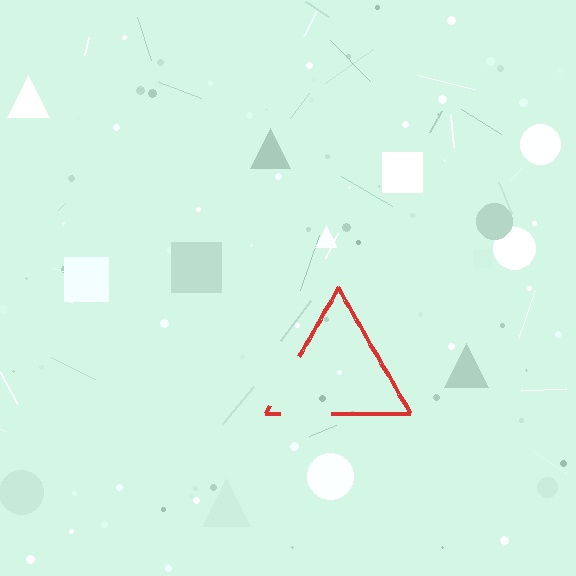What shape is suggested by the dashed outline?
The dashed outline suggests a triangle.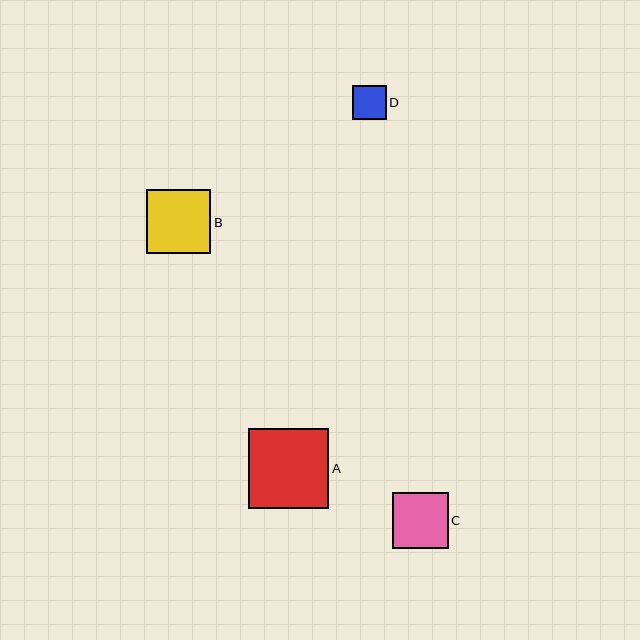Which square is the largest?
Square A is the largest with a size of approximately 80 pixels.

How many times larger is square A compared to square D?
Square A is approximately 2.4 times the size of square D.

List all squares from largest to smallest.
From largest to smallest: A, B, C, D.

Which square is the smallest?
Square D is the smallest with a size of approximately 34 pixels.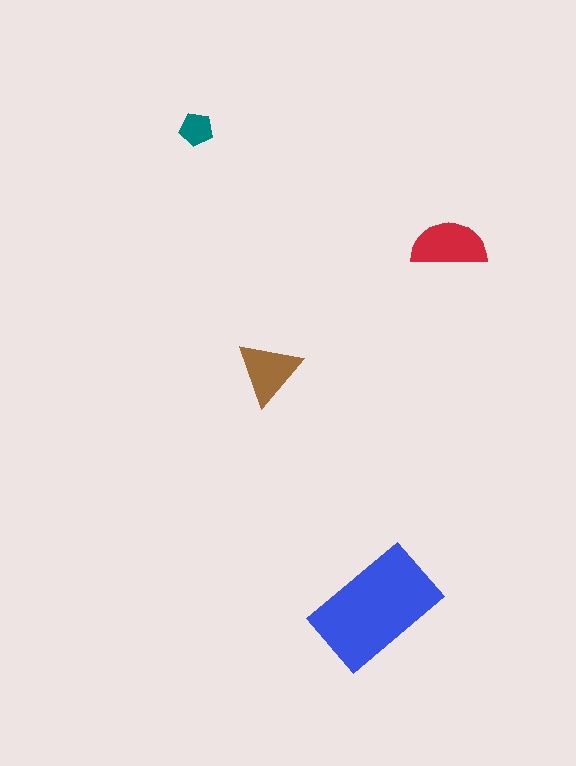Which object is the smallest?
The teal pentagon.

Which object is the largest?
The blue rectangle.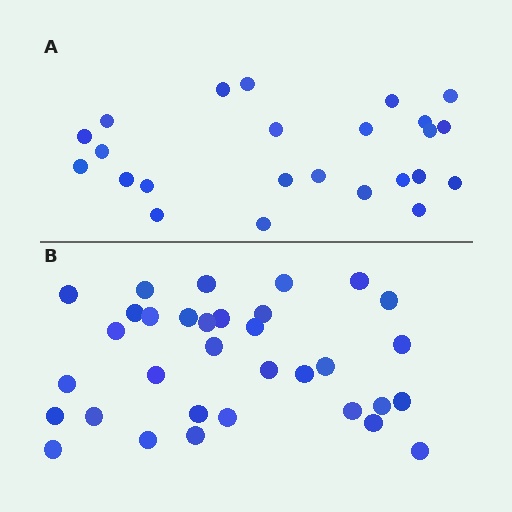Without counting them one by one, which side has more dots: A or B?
Region B (the bottom region) has more dots.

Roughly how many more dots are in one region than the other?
Region B has roughly 8 or so more dots than region A.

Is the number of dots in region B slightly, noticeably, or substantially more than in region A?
Region B has noticeably more, but not dramatically so. The ratio is roughly 1.4 to 1.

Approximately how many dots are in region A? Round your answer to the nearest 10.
About 20 dots. (The exact count is 24, which rounds to 20.)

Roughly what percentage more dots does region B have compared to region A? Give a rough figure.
About 40% more.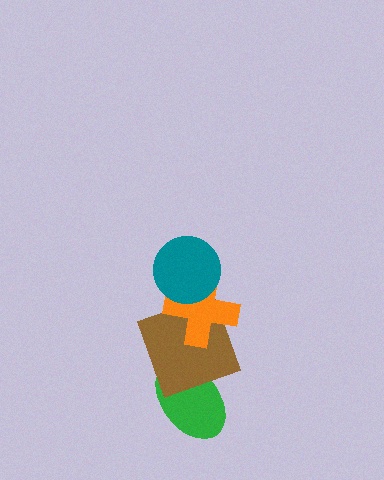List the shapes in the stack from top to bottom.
From top to bottom: the teal circle, the orange cross, the brown square, the green ellipse.